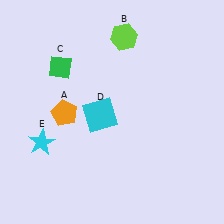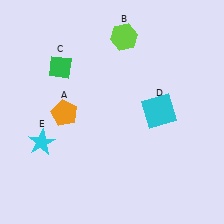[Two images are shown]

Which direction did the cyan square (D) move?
The cyan square (D) moved right.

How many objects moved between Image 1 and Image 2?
1 object moved between the two images.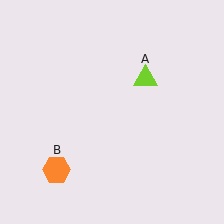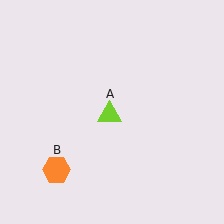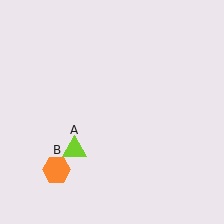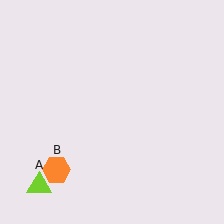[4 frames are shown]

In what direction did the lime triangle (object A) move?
The lime triangle (object A) moved down and to the left.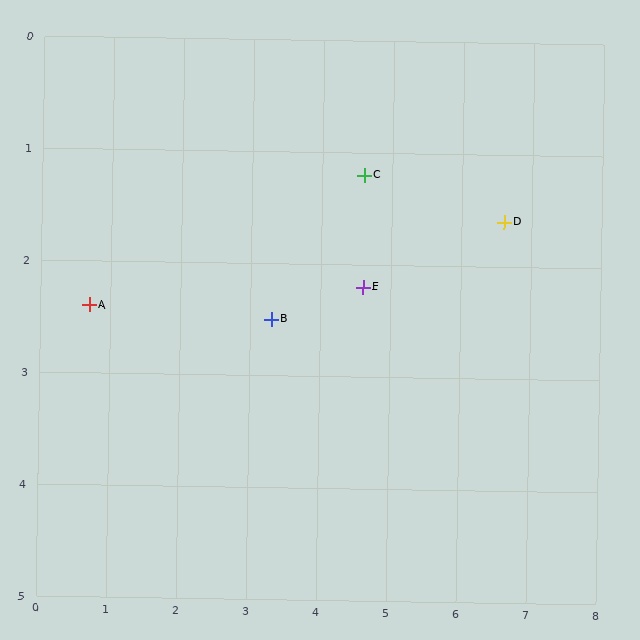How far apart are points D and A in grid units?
Points D and A are about 6.0 grid units apart.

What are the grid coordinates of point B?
Point B is at approximately (3.3, 2.5).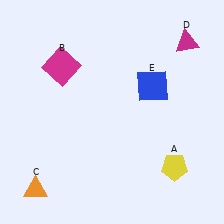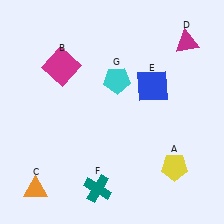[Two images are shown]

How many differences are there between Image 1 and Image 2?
There are 2 differences between the two images.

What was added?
A teal cross (F), a cyan pentagon (G) were added in Image 2.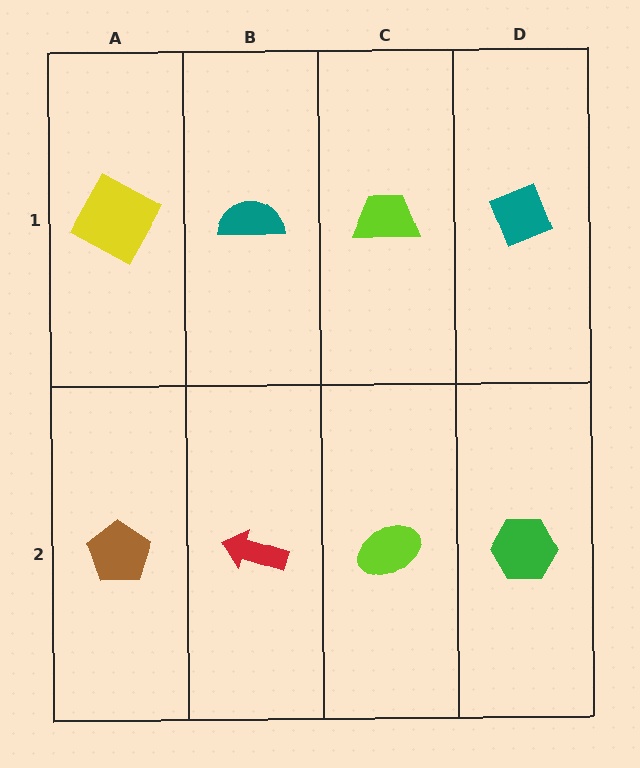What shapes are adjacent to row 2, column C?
A lime trapezoid (row 1, column C), a red arrow (row 2, column B), a green hexagon (row 2, column D).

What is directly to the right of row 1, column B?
A lime trapezoid.